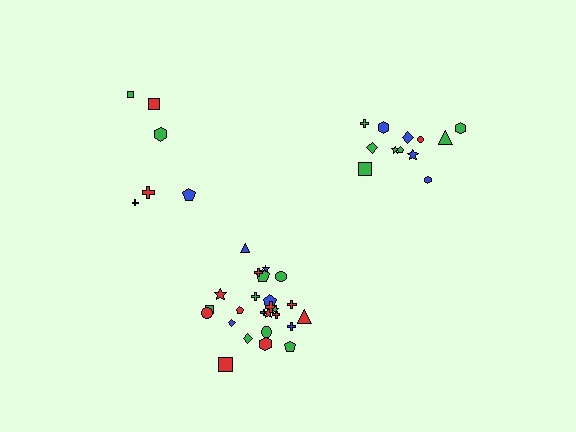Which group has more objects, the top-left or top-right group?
The top-right group.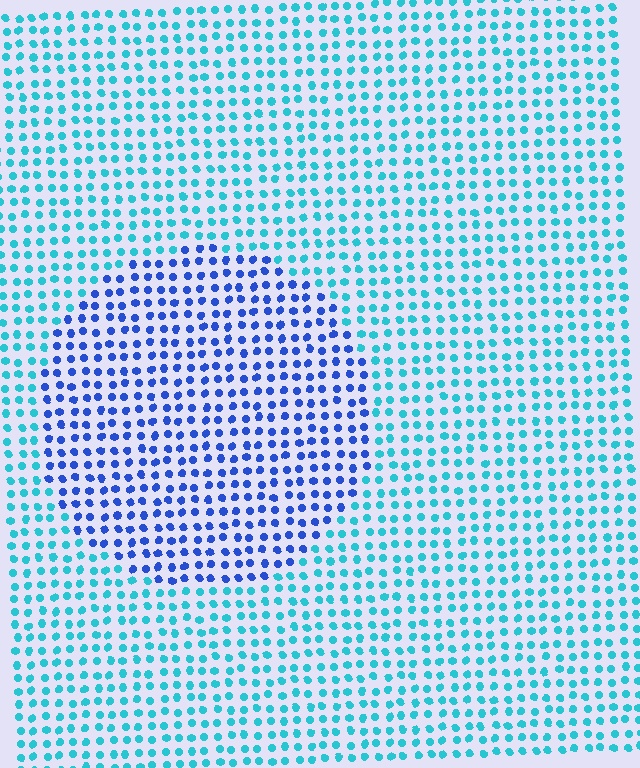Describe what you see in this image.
The image is filled with small cyan elements in a uniform arrangement. A circle-shaped region is visible where the elements are tinted to a slightly different hue, forming a subtle color boundary.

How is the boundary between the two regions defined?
The boundary is defined purely by a slight shift in hue (about 43 degrees). Spacing, size, and orientation are identical on both sides.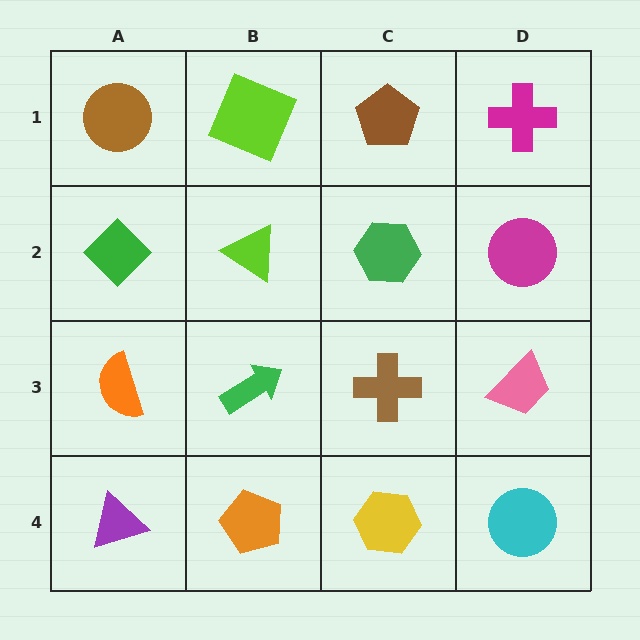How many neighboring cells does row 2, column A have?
3.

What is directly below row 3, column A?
A purple triangle.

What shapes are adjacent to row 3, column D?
A magenta circle (row 2, column D), a cyan circle (row 4, column D), a brown cross (row 3, column C).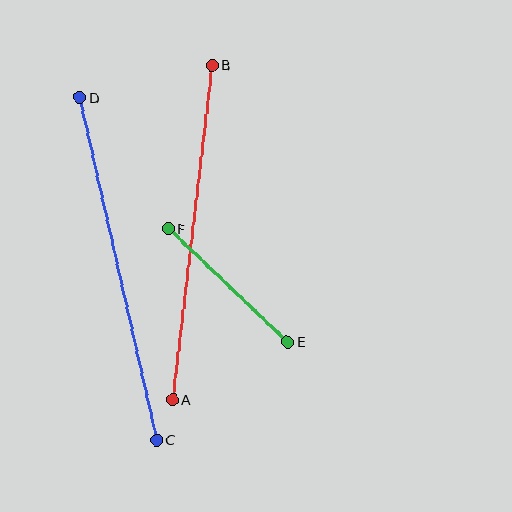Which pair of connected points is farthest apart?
Points C and D are farthest apart.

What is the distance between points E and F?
The distance is approximately 164 pixels.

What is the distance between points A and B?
The distance is approximately 337 pixels.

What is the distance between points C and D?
The distance is approximately 351 pixels.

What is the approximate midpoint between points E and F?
The midpoint is at approximately (228, 285) pixels.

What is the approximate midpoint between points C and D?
The midpoint is at approximately (118, 269) pixels.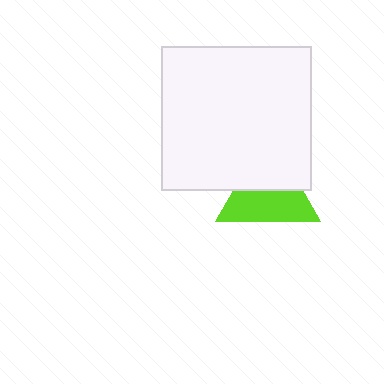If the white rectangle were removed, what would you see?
You would see the complete lime triangle.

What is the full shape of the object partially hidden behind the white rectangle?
The partially hidden object is a lime triangle.